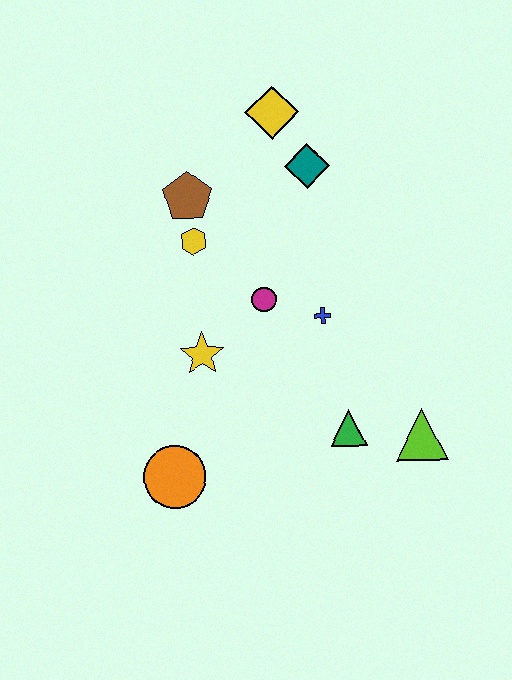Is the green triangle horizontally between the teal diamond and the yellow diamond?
No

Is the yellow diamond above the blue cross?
Yes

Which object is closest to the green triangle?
The lime triangle is closest to the green triangle.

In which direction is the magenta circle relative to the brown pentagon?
The magenta circle is below the brown pentagon.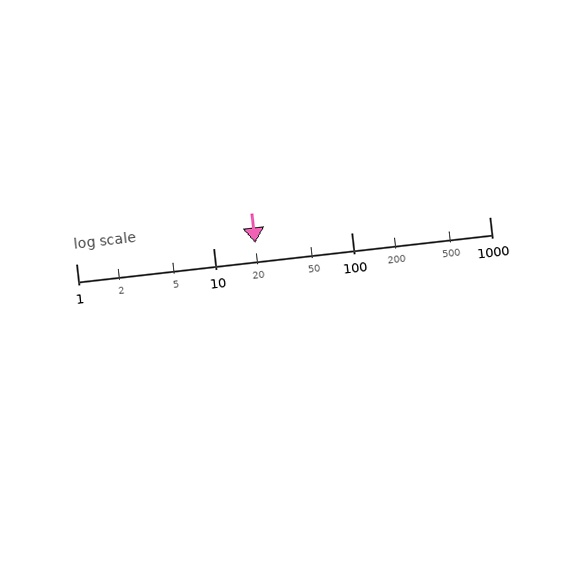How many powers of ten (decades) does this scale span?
The scale spans 3 decades, from 1 to 1000.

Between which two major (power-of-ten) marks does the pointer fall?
The pointer is between 10 and 100.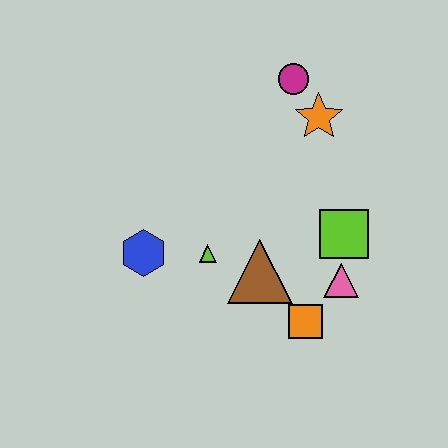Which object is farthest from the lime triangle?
The magenta circle is farthest from the lime triangle.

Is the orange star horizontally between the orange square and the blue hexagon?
No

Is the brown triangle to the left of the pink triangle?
Yes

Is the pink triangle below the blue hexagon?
Yes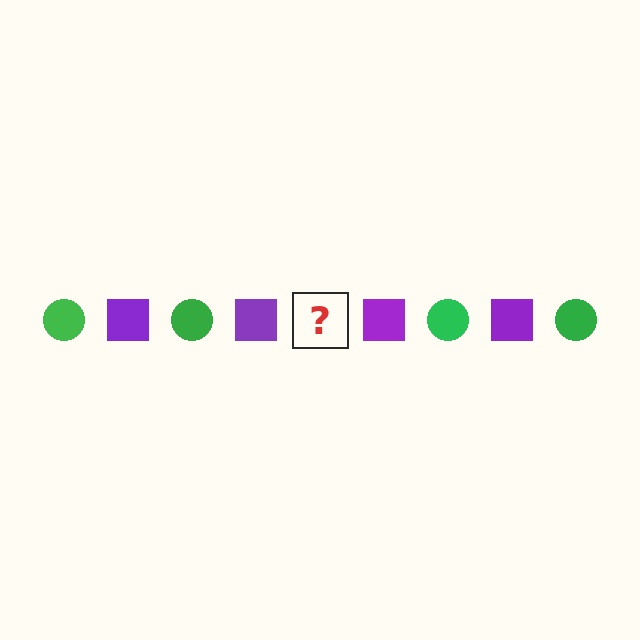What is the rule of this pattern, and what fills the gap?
The rule is that the pattern alternates between green circle and purple square. The gap should be filled with a green circle.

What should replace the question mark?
The question mark should be replaced with a green circle.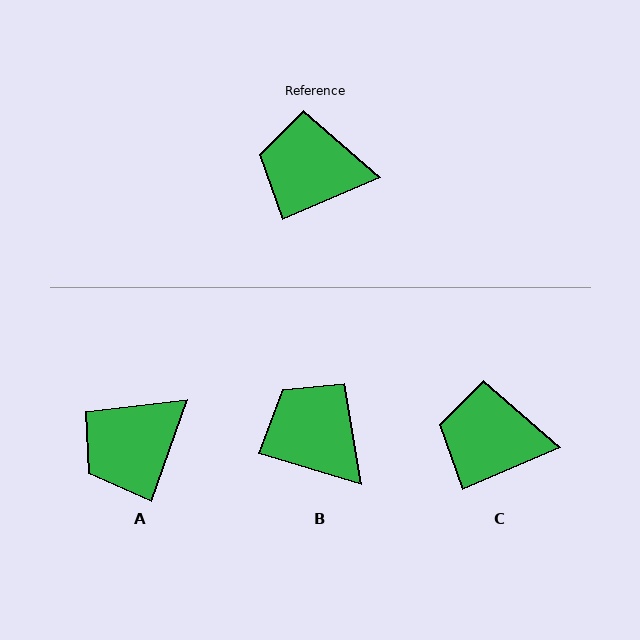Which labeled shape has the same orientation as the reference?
C.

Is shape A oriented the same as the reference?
No, it is off by about 47 degrees.